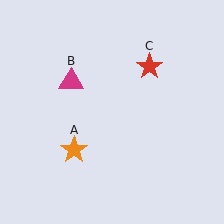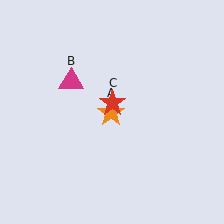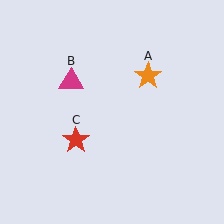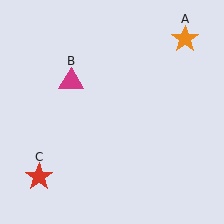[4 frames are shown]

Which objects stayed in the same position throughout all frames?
Magenta triangle (object B) remained stationary.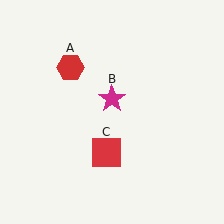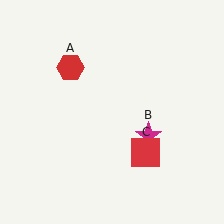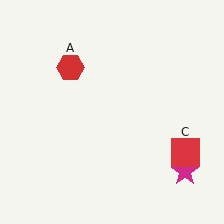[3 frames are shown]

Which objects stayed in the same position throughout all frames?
Red hexagon (object A) remained stationary.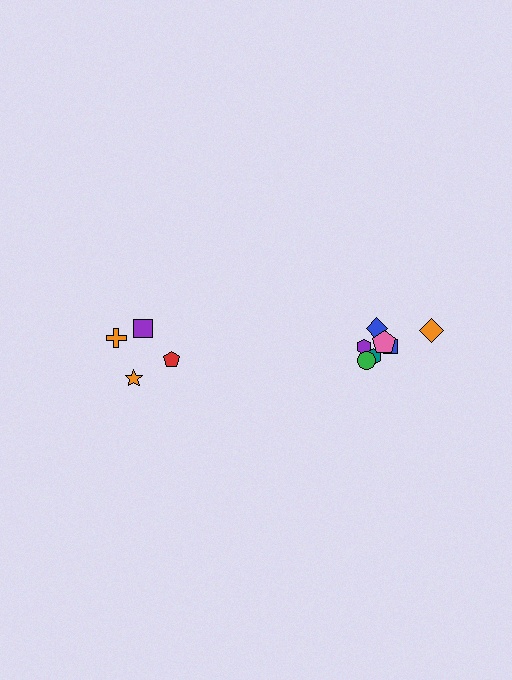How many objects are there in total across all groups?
There are 11 objects.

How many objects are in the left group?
There are 4 objects.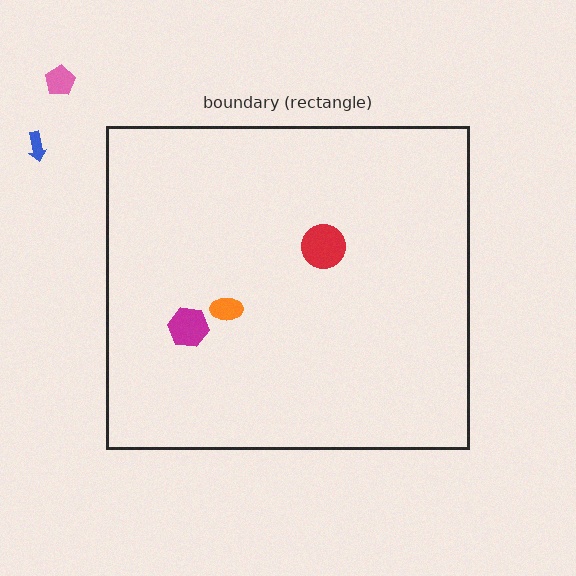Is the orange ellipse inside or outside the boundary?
Inside.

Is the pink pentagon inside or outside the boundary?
Outside.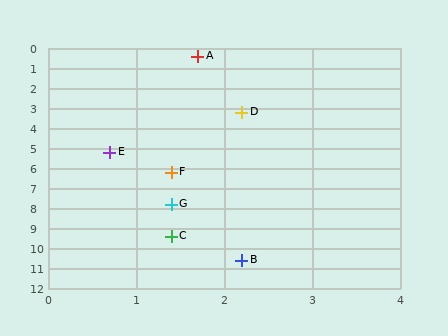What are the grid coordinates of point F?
Point F is at approximately (1.4, 6.2).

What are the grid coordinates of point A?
Point A is at approximately (1.7, 0.4).